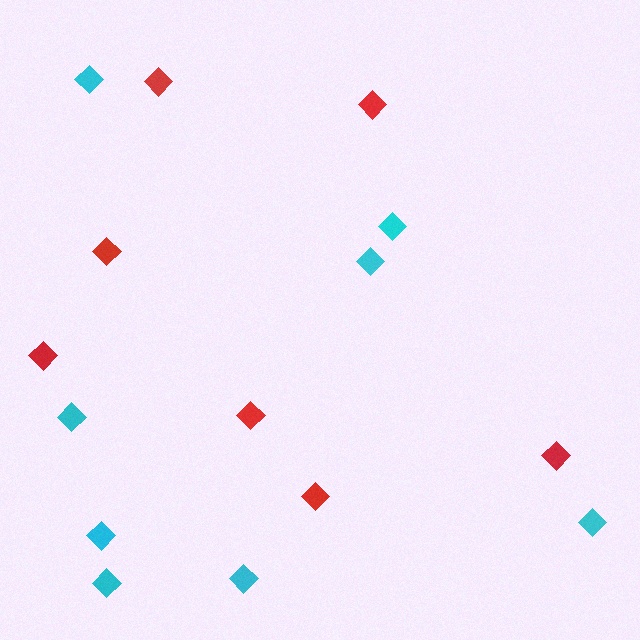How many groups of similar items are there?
There are 2 groups: one group of cyan diamonds (8) and one group of red diamonds (7).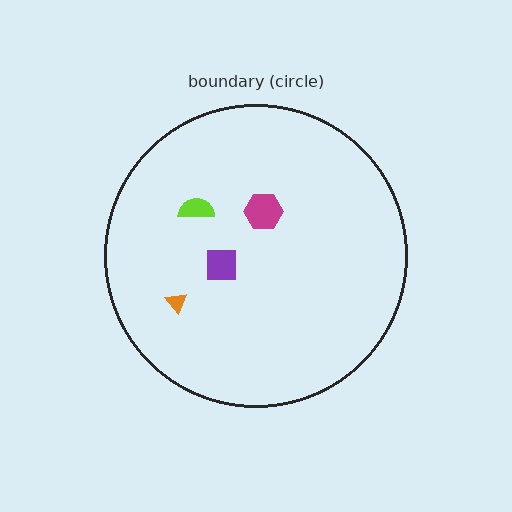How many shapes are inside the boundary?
4 inside, 0 outside.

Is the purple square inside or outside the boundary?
Inside.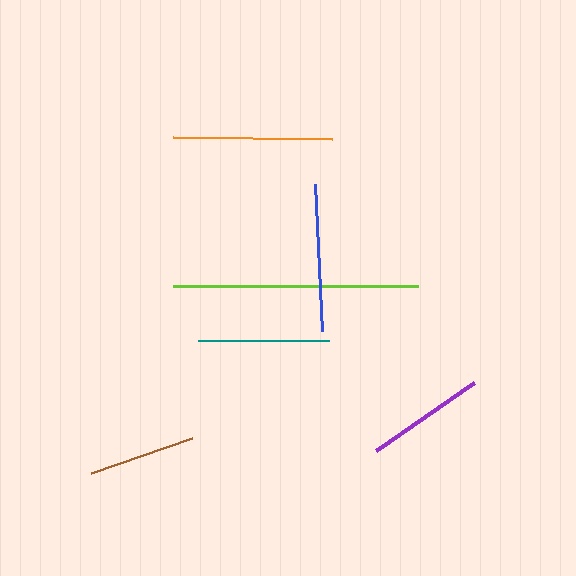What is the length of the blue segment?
The blue segment is approximately 147 pixels long.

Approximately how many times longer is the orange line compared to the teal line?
The orange line is approximately 1.2 times the length of the teal line.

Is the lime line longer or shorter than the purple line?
The lime line is longer than the purple line.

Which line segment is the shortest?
The brown line is the shortest at approximately 106 pixels.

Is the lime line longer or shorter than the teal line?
The lime line is longer than the teal line.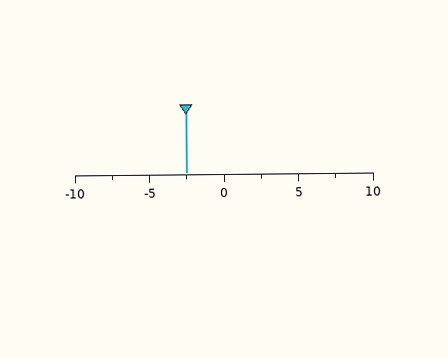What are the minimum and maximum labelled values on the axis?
The axis runs from -10 to 10.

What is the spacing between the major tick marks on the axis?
The major ticks are spaced 5 apart.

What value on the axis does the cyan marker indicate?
The marker indicates approximately -2.5.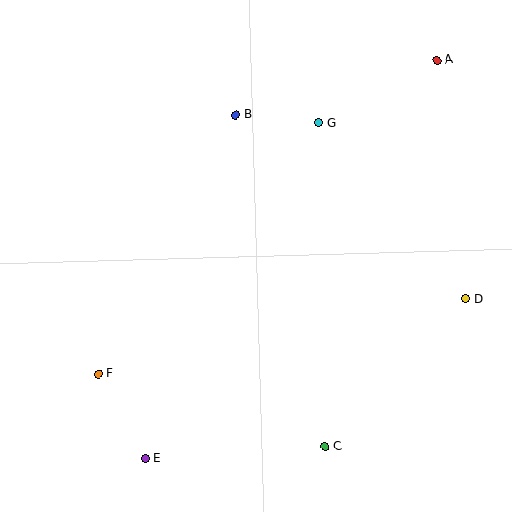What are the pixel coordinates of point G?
Point G is at (319, 123).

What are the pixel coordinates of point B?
Point B is at (236, 115).